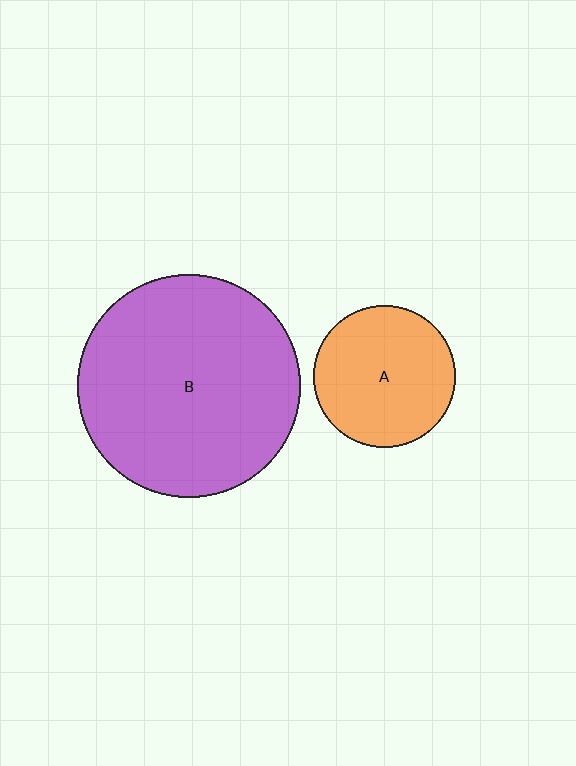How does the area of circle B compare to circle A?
Approximately 2.5 times.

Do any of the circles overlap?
No, none of the circles overlap.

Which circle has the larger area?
Circle B (purple).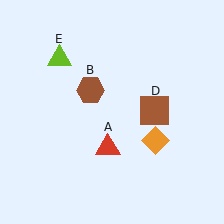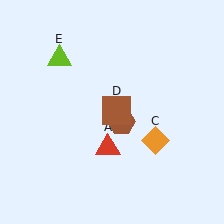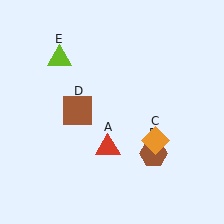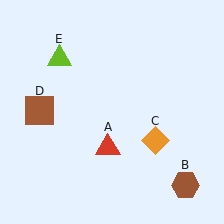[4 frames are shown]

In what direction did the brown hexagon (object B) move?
The brown hexagon (object B) moved down and to the right.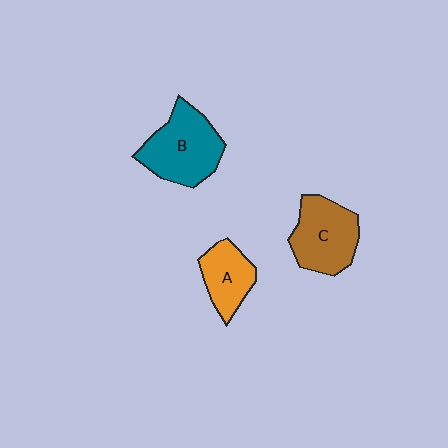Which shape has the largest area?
Shape B (teal).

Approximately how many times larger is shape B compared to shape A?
Approximately 1.6 times.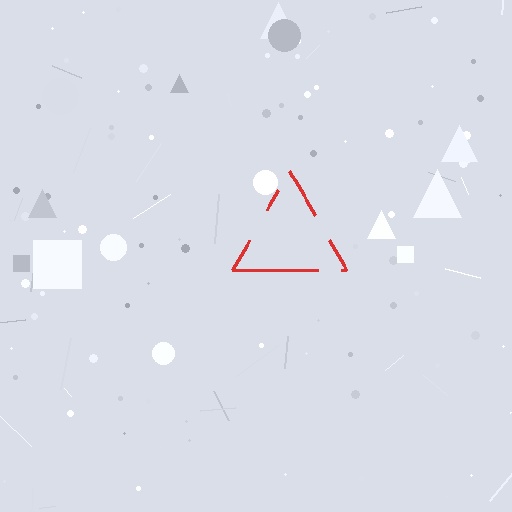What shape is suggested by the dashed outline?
The dashed outline suggests a triangle.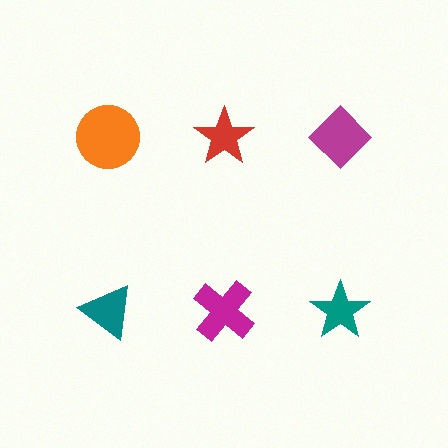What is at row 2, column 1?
A teal triangle.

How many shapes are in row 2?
3 shapes.